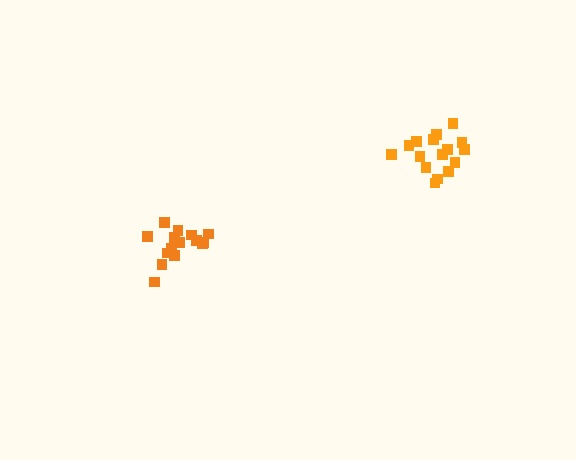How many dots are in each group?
Group 1: 15 dots, Group 2: 16 dots (31 total).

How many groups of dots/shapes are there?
There are 2 groups.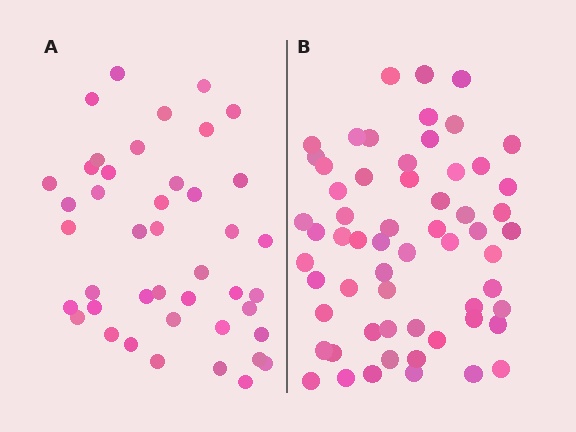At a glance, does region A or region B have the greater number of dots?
Region B (the right region) has more dots.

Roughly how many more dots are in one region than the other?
Region B has approximately 15 more dots than region A.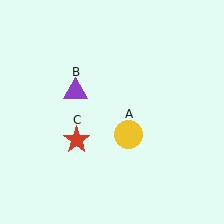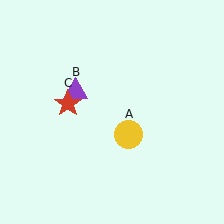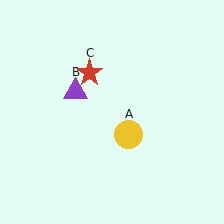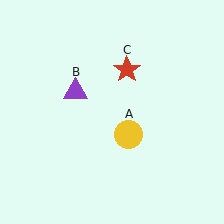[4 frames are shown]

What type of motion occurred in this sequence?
The red star (object C) rotated clockwise around the center of the scene.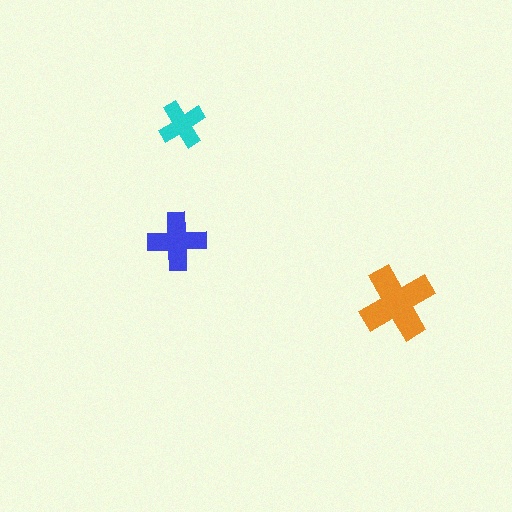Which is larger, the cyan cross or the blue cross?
The blue one.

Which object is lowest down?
The orange cross is bottommost.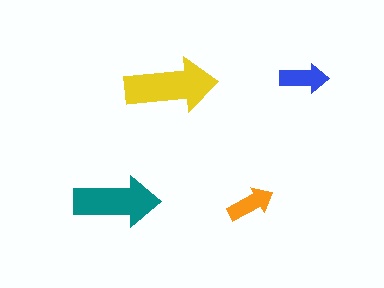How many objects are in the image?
There are 4 objects in the image.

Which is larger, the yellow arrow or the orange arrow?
The yellow one.